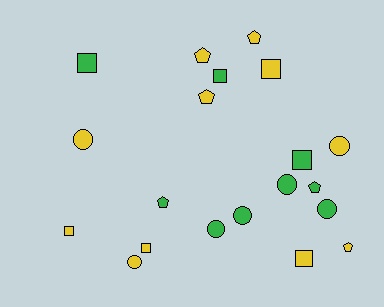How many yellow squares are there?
There are 4 yellow squares.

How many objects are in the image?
There are 20 objects.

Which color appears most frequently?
Yellow, with 11 objects.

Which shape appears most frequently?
Circle, with 7 objects.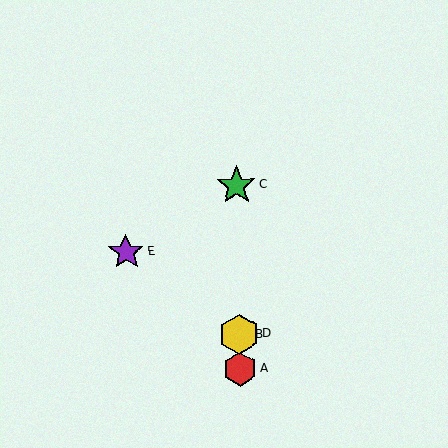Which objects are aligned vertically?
Objects A, B, C, D are aligned vertically.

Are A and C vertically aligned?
Yes, both are at x≈240.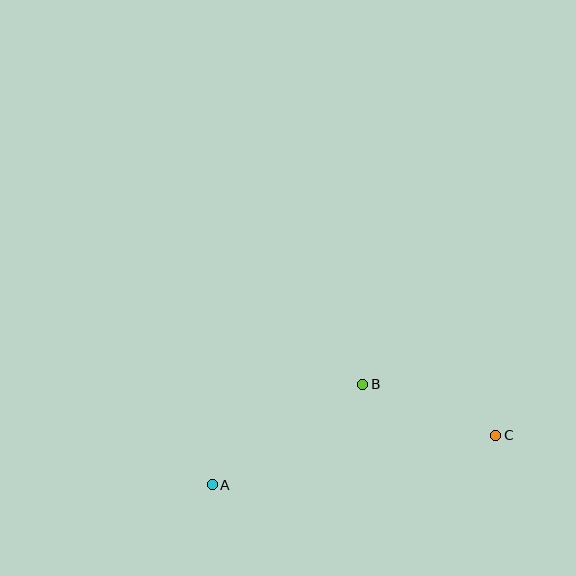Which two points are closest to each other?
Points B and C are closest to each other.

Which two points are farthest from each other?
Points A and C are farthest from each other.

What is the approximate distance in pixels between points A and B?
The distance between A and B is approximately 181 pixels.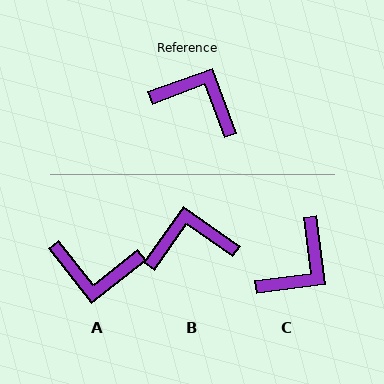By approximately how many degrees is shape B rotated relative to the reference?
Approximately 35 degrees counter-clockwise.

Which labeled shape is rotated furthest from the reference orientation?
A, about 161 degrees away.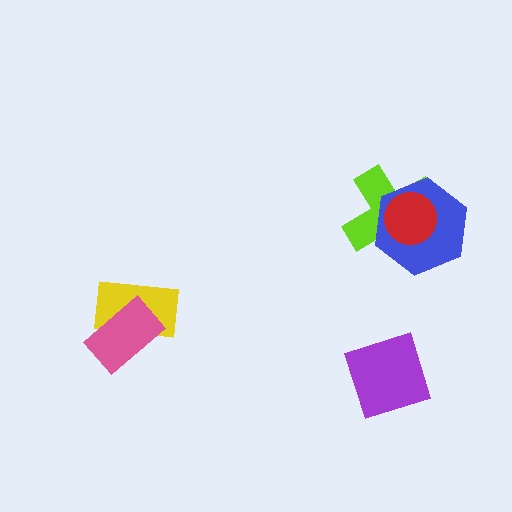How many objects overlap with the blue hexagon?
2 objects overlap with the blue hexagon.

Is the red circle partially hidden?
No, no other shape covers it.